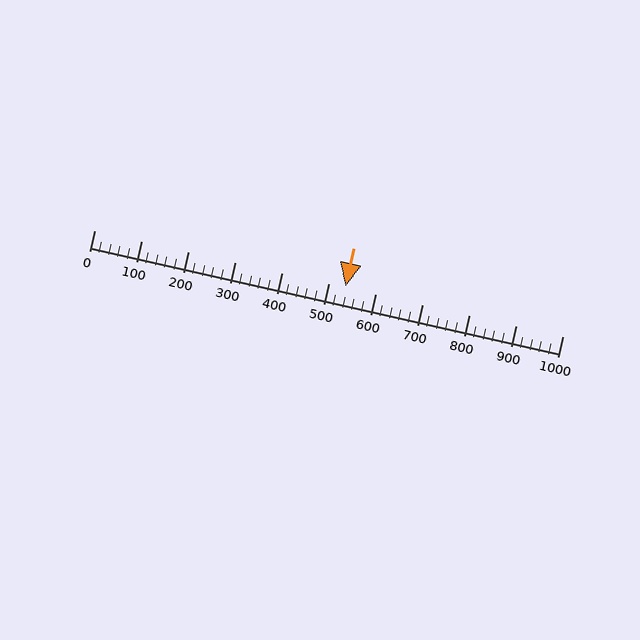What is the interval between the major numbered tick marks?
The major tick marks are spaced 100 units apart.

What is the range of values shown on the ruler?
The ruler shows values from 0 to 1000.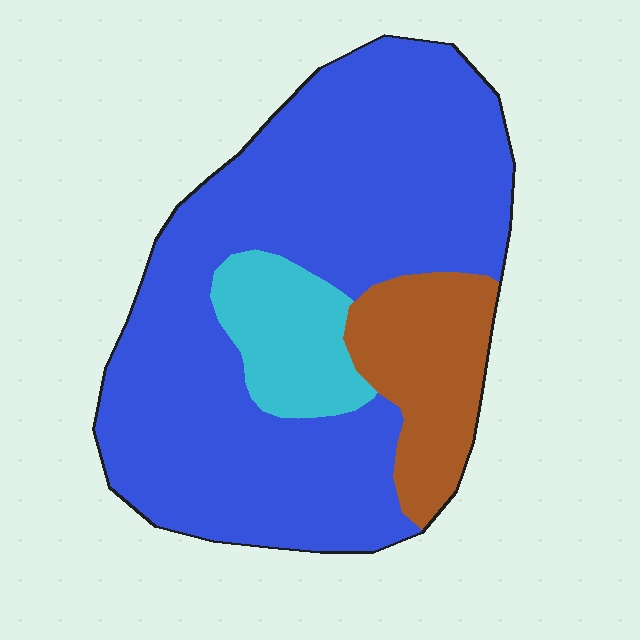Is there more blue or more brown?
Blue.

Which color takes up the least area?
Cyan, at roughly 10%.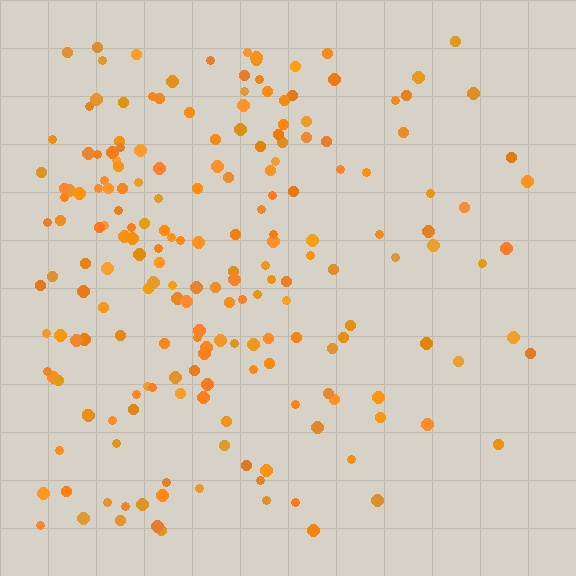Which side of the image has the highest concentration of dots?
The left.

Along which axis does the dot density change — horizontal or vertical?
Horizontal.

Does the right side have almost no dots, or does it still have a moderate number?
Still a moderate number, just noticeably fewer than the left.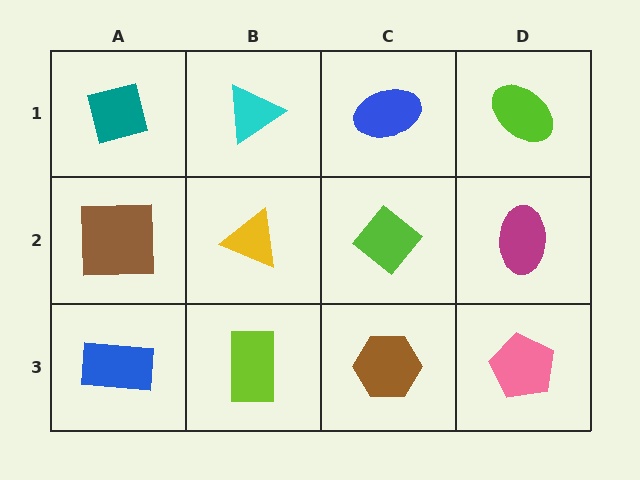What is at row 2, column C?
A lime diamond.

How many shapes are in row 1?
4 shapes.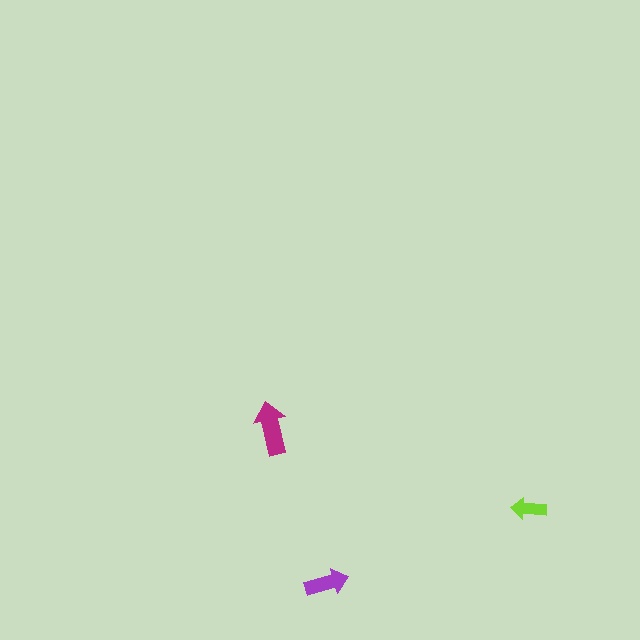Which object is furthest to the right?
The lime arrow is rightmost.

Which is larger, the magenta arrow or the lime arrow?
The magenta one.